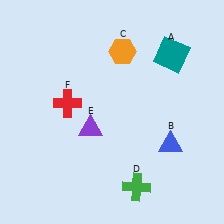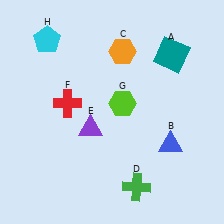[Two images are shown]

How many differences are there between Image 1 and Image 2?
There are 2 differences between the two images.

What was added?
A lime hexagon (G), a cyan pentagon (H) were added in Image 2.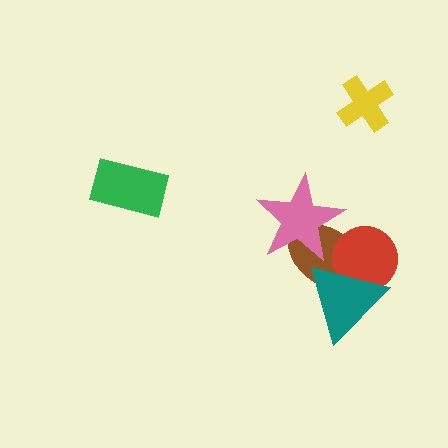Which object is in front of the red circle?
The teal triangle is in front of the red circle.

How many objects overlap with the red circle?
2 objects overlap with the red circle.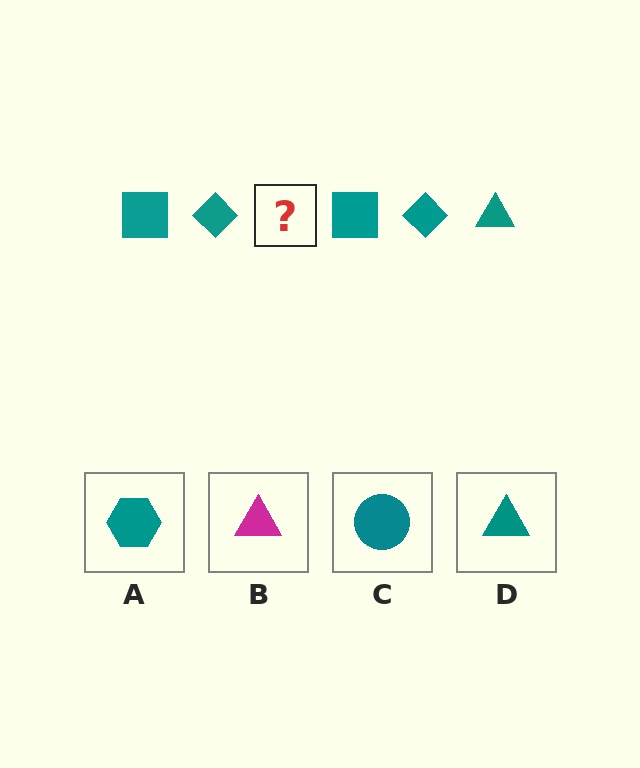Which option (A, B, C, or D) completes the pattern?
D.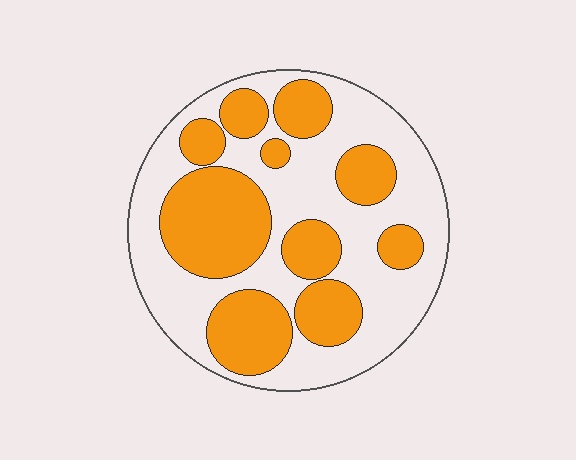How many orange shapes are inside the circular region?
10.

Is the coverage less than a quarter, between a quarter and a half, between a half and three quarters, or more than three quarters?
Between a quarter and a half.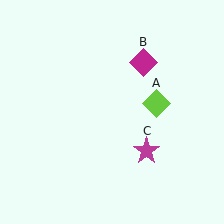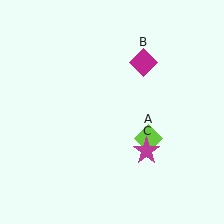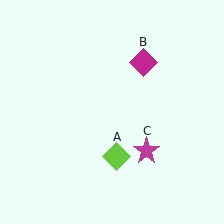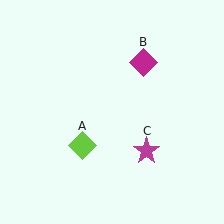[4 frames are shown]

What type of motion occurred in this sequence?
The lime diamond (object A) rotated clockwise around the center of the scene.